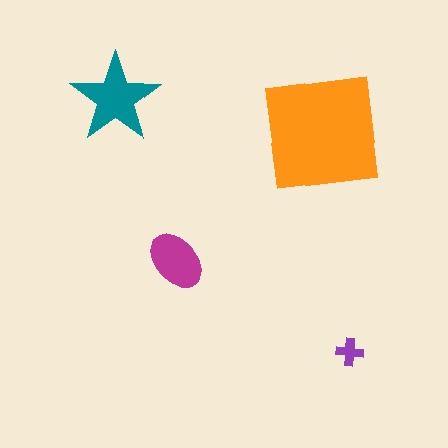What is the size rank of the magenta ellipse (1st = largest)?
3rd.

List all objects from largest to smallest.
The orange square, the teal star, the magenta ellipse, the purple cross.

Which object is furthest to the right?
The purple cross is rightmost.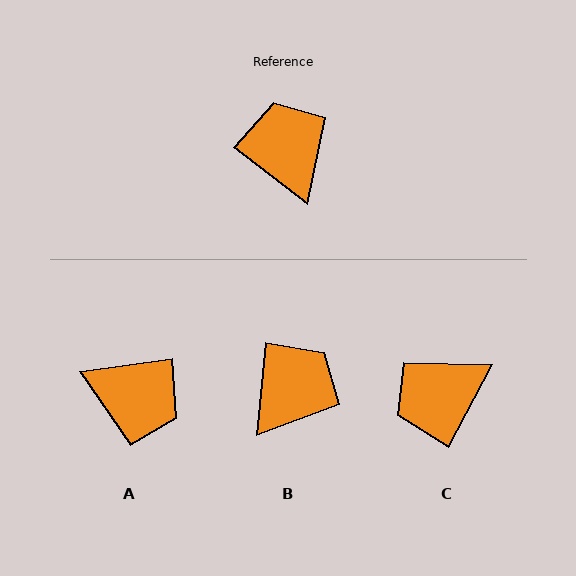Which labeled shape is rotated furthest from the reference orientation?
A, about 134 degrees away.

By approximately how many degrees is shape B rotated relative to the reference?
Approximately 58 degrees clockwise.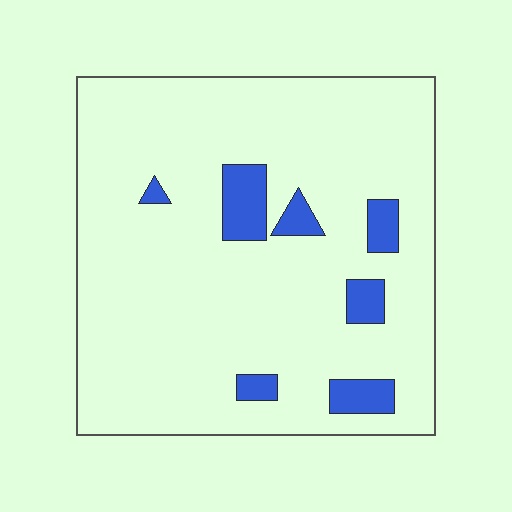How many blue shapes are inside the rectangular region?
7.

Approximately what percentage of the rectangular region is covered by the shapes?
Approximately 10%.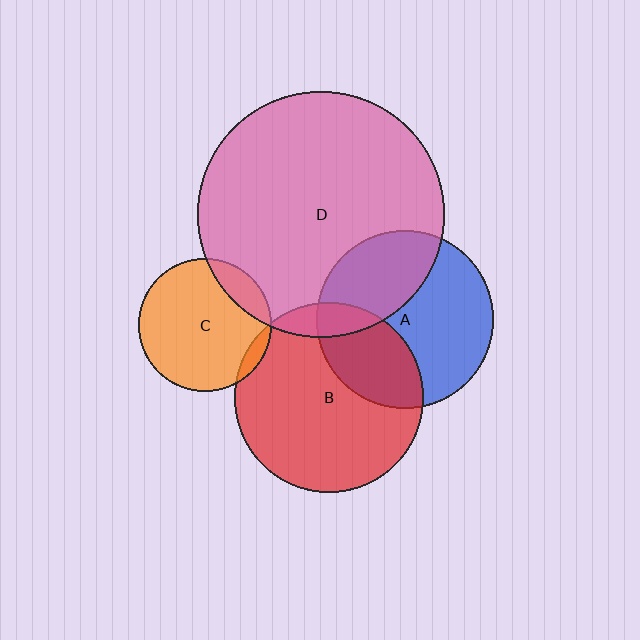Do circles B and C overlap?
Yes.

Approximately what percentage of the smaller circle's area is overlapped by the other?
Approximately 5%.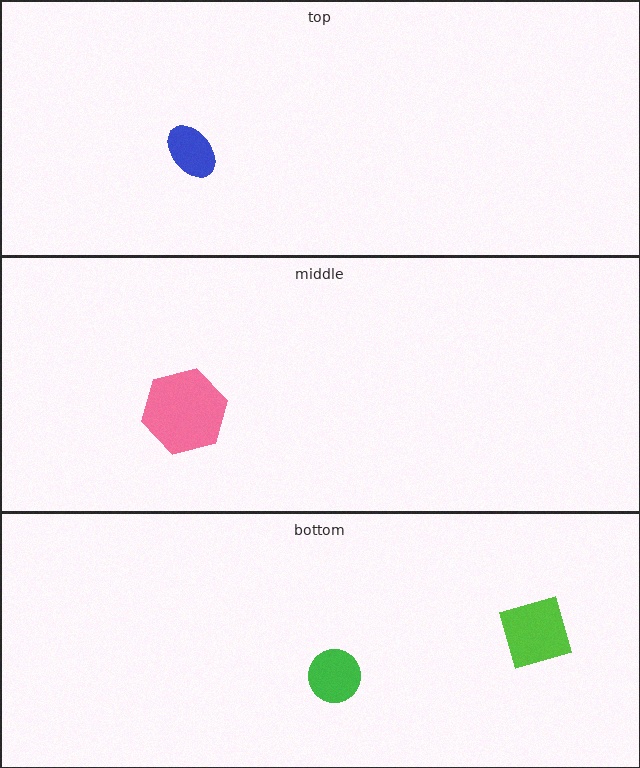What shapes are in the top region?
The blue ellipse.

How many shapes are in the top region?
1.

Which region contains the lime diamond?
The bottom region.